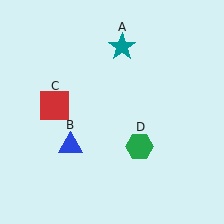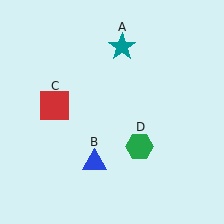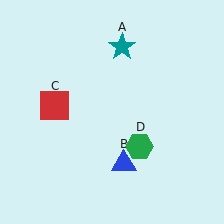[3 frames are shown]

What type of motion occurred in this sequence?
The blue triangle (object B) rotated counterclockwise around the center of the scene.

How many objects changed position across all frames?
1 object changed position: blue triangle (object B).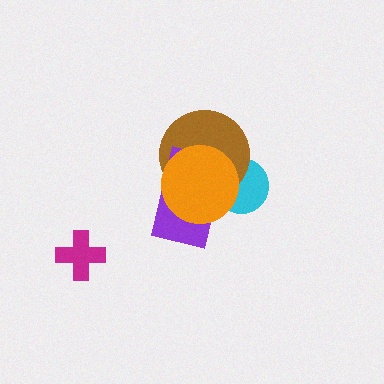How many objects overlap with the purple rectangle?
3 objects overlap with the purple rectangle.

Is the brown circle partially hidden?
Yes, it is partially covered by another shape.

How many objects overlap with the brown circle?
3 objects overlap with the brown circle.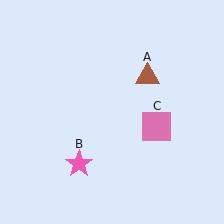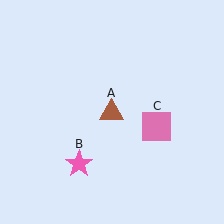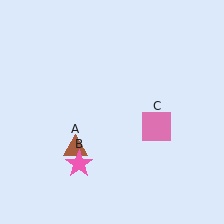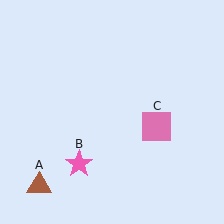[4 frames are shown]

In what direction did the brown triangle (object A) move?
The brown triangle (object A) moved down and to the left.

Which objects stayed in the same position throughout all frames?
Pink star (object B) and pink square (object C) remained stationary.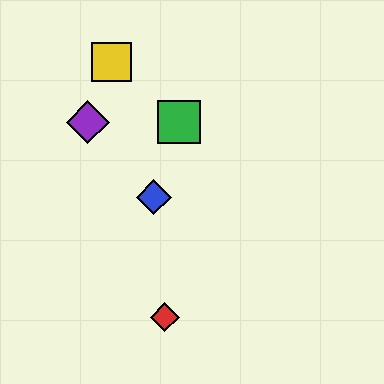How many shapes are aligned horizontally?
2 shapes (the green square, the purple diamond) are aligned horizontally.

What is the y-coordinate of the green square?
The green square is at y≈122.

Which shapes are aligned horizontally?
The green square, the purple diamond are aligned horizontally.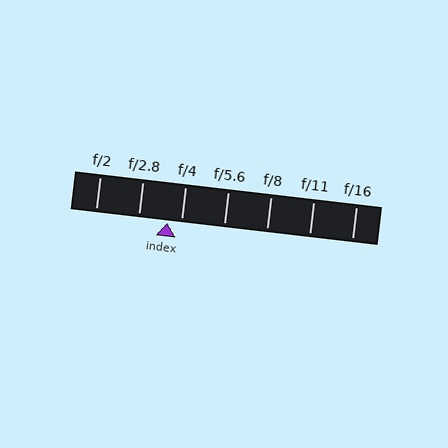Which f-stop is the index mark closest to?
The index mark is closest to f/4.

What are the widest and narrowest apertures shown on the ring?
The widest aperture shown is f/2 and the narrowest is f/16.